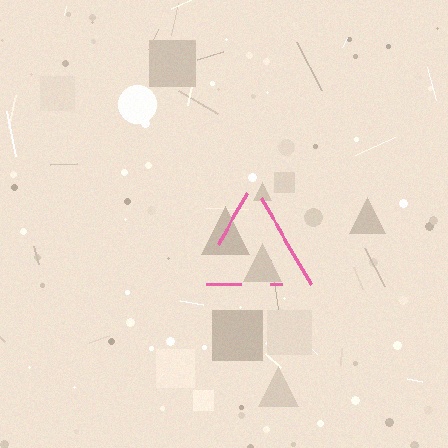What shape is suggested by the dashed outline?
The dashed outline suggests a triangle.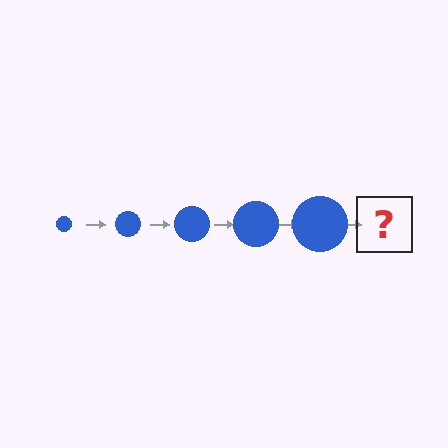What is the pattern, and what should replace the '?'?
The pattern is that the circle gets progressively larger each step. The '?' should be a blue circle, larger than the previous one.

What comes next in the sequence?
The next element should be a blue circle, larger than the previous one.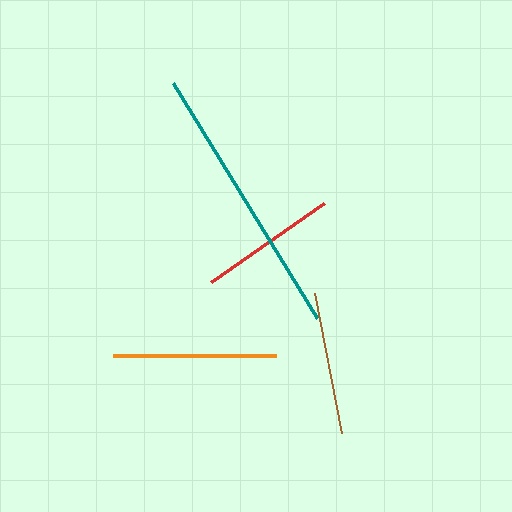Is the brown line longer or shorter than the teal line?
The teal line is longer than the brown line.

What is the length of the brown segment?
The brown segment is approximately 142 pixels long.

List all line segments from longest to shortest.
From longest to shortest: teal, orange, brown, red.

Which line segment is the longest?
The teal line is the longest at approximately 275 pixels.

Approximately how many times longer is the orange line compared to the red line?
The orange line is approximately 1.2 times the length of the red line.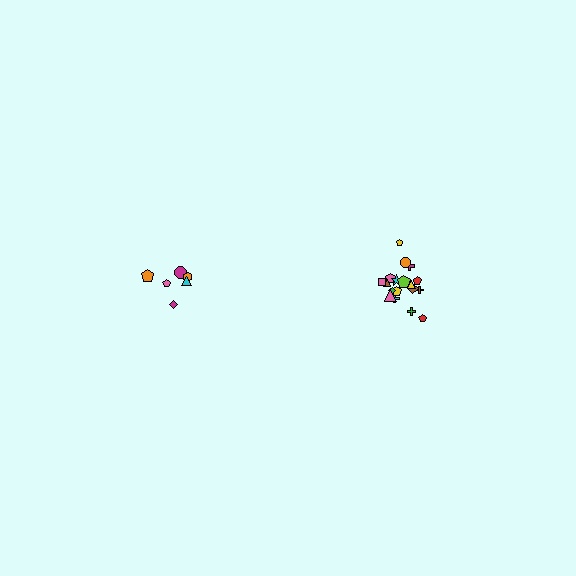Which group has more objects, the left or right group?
The right group.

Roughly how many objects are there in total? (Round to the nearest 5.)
Roughly 25 objects in total.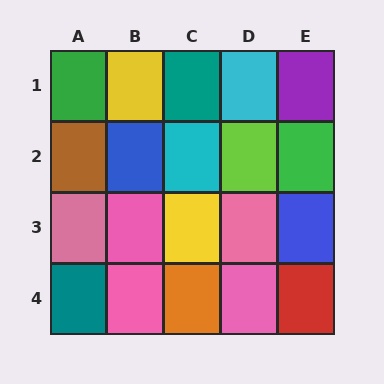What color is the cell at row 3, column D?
Pink.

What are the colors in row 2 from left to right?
Brown, blue, cyan, lime, green.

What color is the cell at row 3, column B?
Pink.